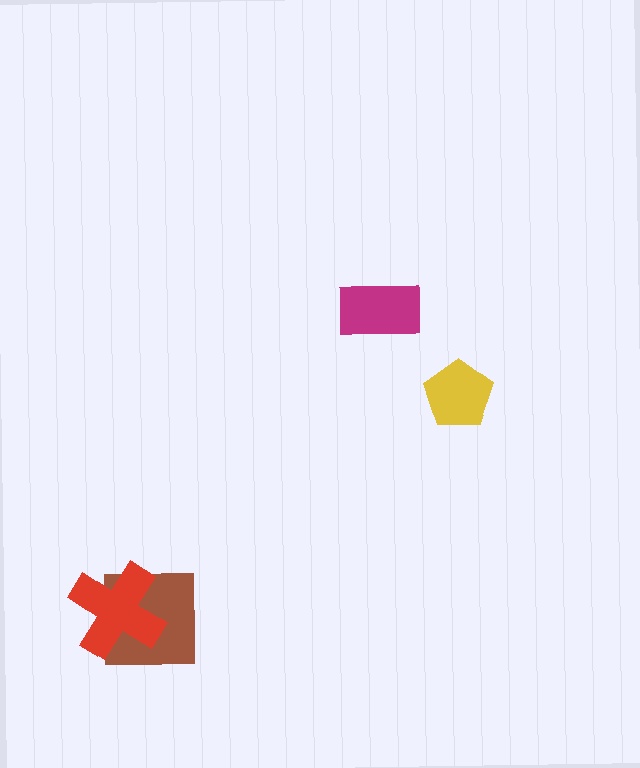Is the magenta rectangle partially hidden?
No, no other shape covers it.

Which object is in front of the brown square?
The red cross is in front of the brown square.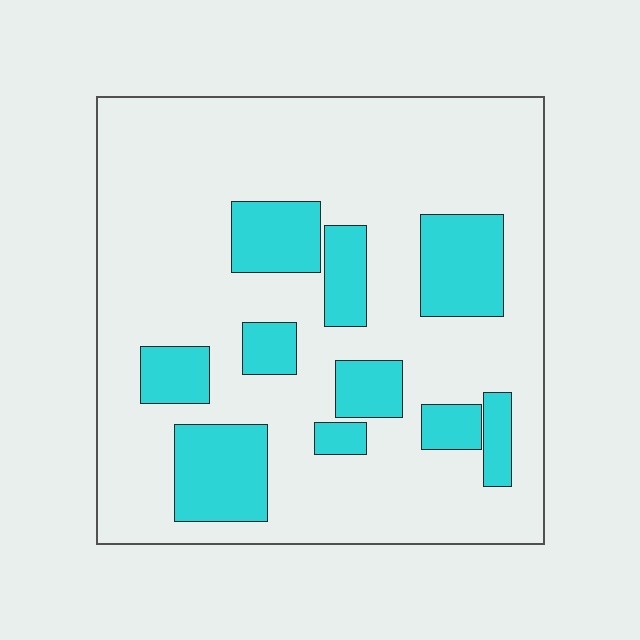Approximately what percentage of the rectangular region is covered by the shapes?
Approximately 25%.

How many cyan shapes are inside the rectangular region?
10.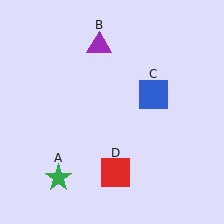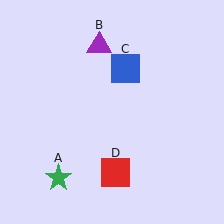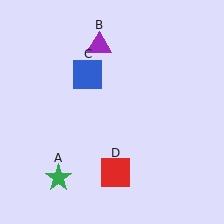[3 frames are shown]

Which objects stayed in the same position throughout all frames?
Green star (object A) and purple triangle (object B) and red square (object D) remained stationary.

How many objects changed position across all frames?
1 object changed position: blue square (object C).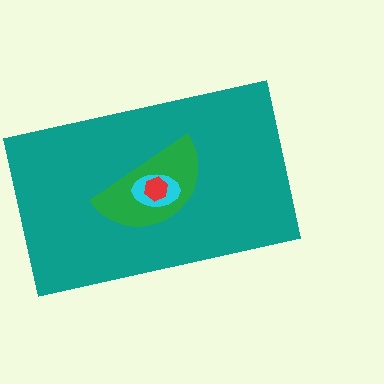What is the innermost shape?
The red hexagon.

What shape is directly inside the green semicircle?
The cyan ellipse.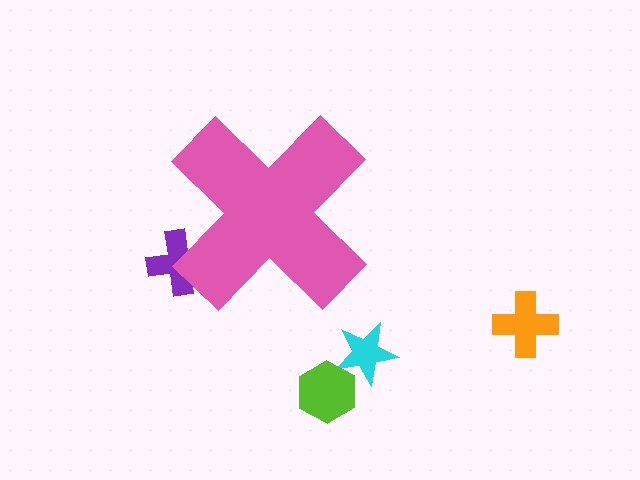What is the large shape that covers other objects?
A pink cross.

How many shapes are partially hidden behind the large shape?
1 shape is partially hidden.